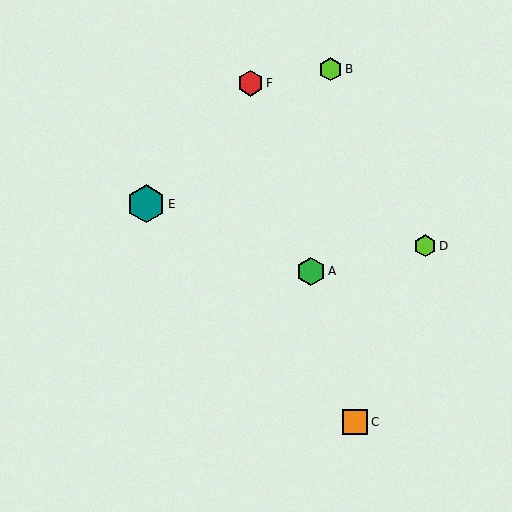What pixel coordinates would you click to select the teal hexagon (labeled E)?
Click at (146, 204) to select the teal hexagon E.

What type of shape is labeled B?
Shape B is a lime hexagon.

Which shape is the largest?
The teal hexagon (labeled E) is the largest.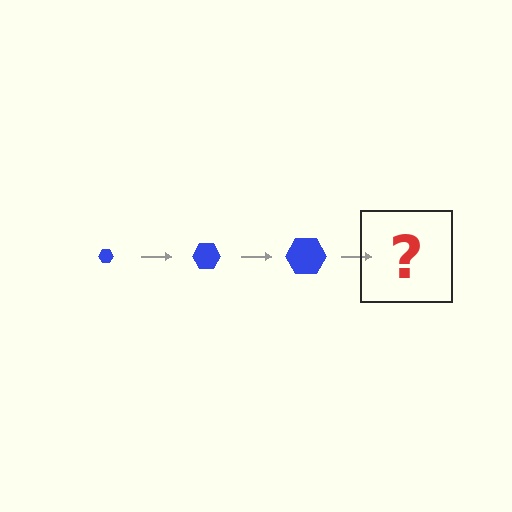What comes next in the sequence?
The next element should be a blue hexagon, larger than the previous one.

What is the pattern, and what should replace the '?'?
The pattern is that the hexagon gets progressively larger each step. The '?' should be a blue hexagon, larger than the previous one.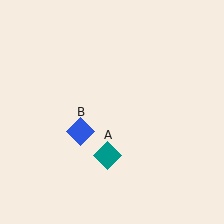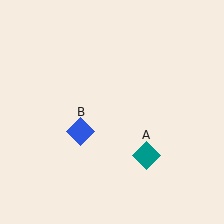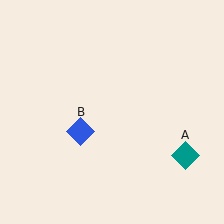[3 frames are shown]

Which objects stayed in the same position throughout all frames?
Blue diamond (object B) remained stationary.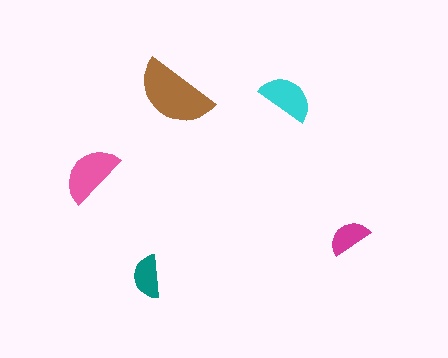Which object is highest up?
The cyan semicircle is topmost.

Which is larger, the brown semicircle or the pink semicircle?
The brown one.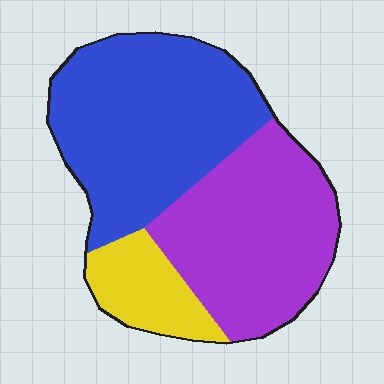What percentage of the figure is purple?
Purple covers 40% of the figure.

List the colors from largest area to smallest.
From largest to smallest: blue, purple, yellow.